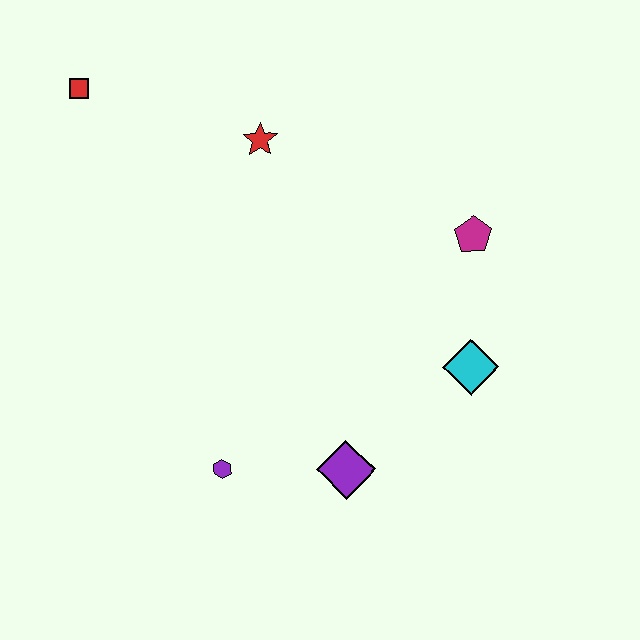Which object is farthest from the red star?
The purple diamond is farthest from the red star.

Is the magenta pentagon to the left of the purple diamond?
No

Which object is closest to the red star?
The red square is closest to the red star.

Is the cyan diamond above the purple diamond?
Yes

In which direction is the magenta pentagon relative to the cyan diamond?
The magenta pentagon is above the cyan diamond.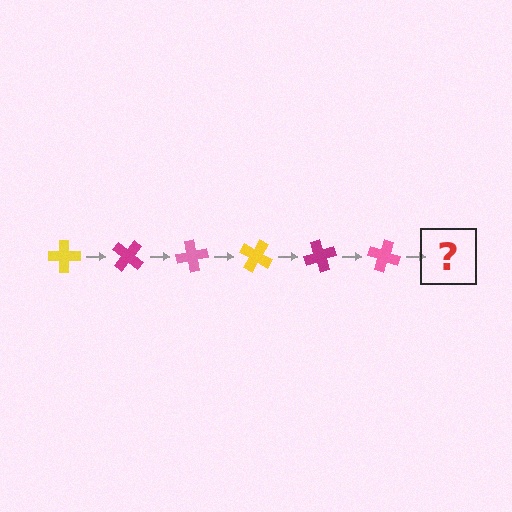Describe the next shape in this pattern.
It should be a yellow cross, rotated 240 degrees from the start.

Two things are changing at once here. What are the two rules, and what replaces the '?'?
The two rules are that it rotates 40 degrees each step and the color cycles through yellow, magenta, and pink. The '?' should be a yellow cross, rotated 240 degrees from the start.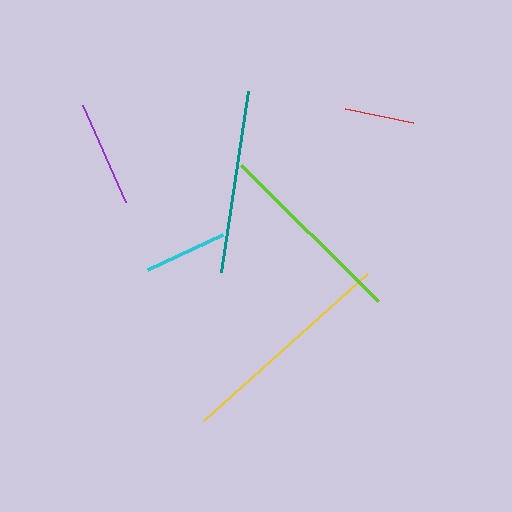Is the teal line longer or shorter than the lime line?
The lime line is longer than the teal line.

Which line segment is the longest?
The yellow line is the longest at approximately 221 pixels.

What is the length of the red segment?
The red segment is approximately 69 pixels long.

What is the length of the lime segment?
The lime segment is approximately 193 pixels long.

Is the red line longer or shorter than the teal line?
The teal line is longer than the red line.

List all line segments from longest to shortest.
From longest to shortest: yellow, lime, teal, purple, cyan, red.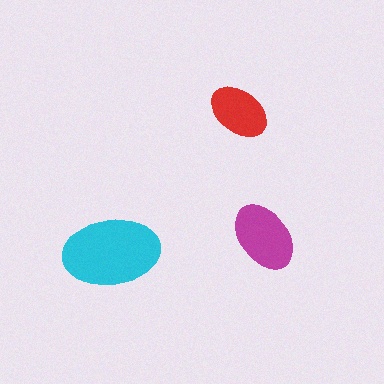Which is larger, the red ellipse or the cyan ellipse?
The cyan one.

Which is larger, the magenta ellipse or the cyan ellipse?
The cyan one.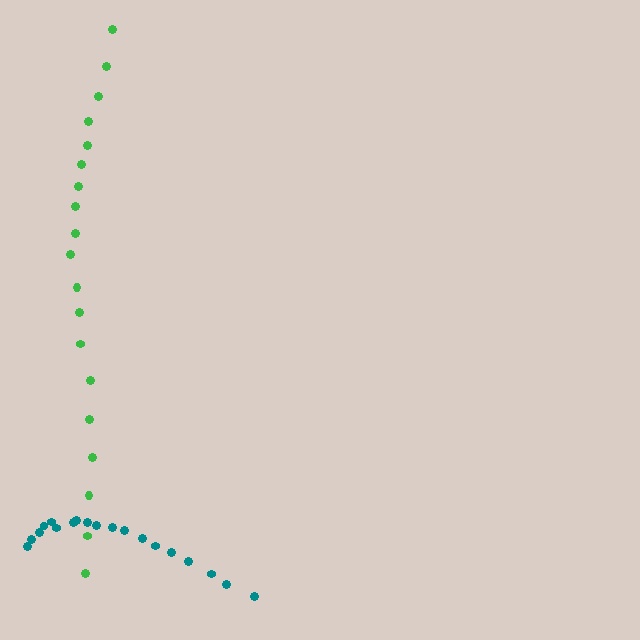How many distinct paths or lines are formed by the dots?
There are 2 distinct paths.